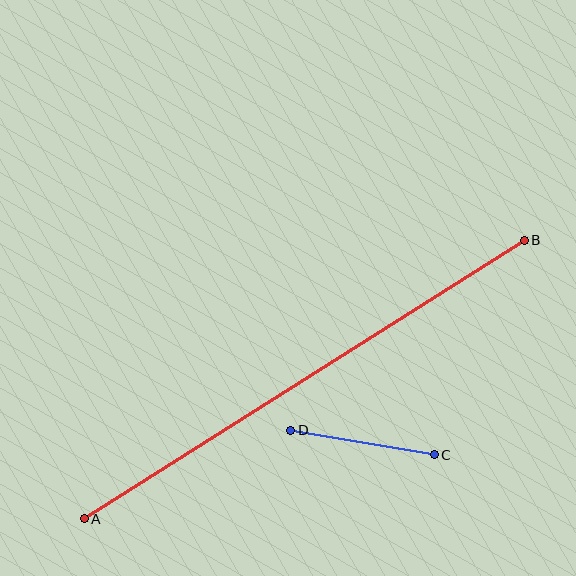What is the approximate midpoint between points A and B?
The midpoint is at approximately (304, 380) pixels.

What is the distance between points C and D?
The distance is approximately 146 pixels.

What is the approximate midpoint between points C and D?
The midpoint is at approximately (363, 442) pixels.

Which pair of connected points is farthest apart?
Points A and B are farthest apart.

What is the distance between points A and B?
The distance is approximately 521 pixels.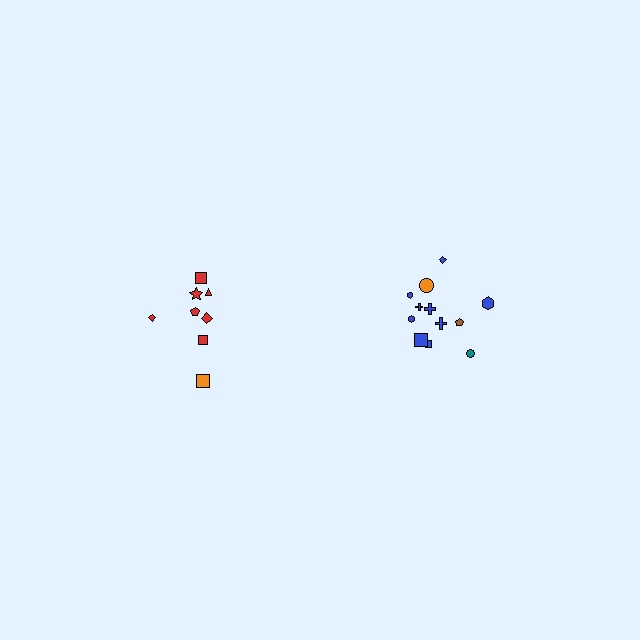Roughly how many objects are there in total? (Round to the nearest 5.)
Roughly 20 objects in total.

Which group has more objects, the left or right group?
The right group.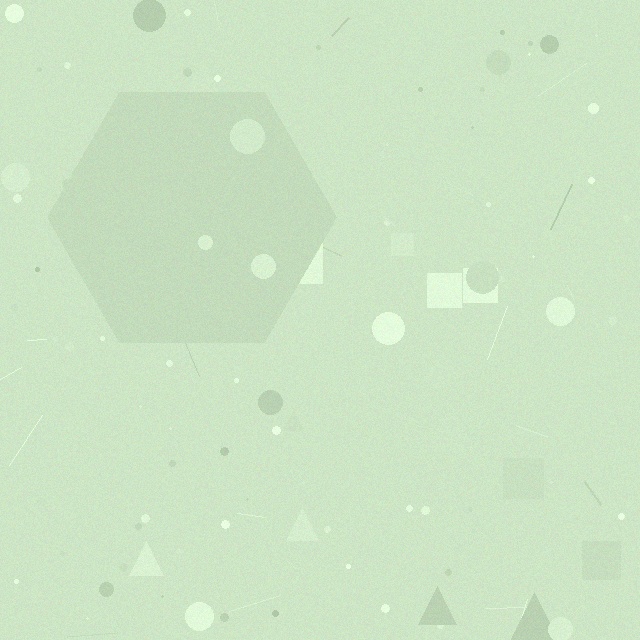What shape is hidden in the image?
A hexagon is hidden in the image.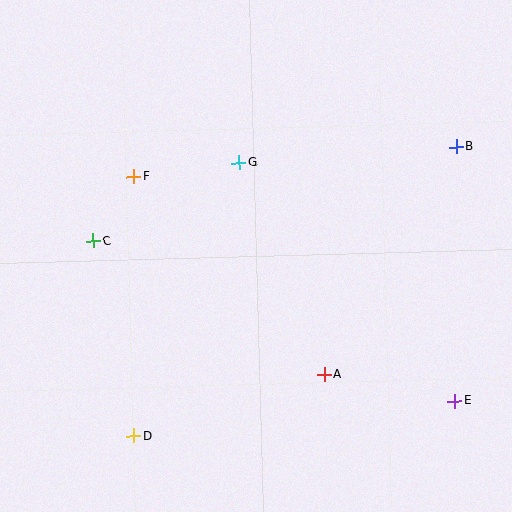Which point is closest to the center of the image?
Point G at (239, 163) is closest to the center.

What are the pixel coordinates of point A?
Point A is at (324, 375).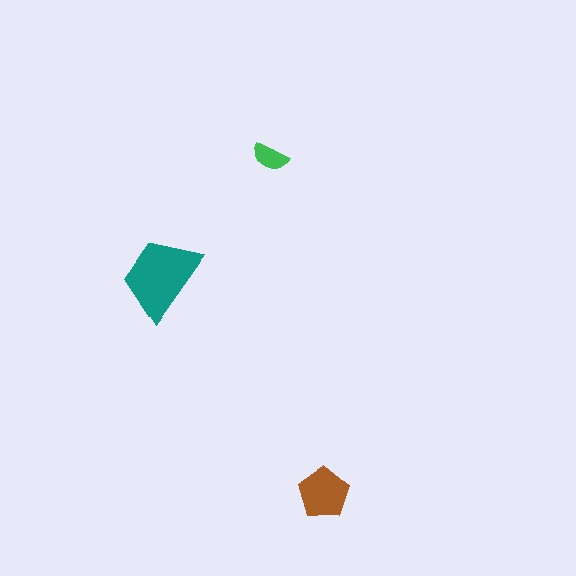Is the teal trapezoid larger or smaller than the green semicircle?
Larger.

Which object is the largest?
The teal trapezoid.